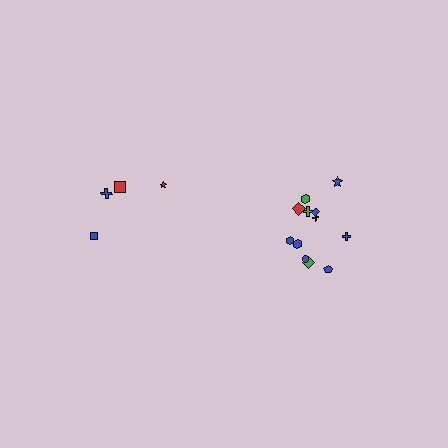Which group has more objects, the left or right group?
The right group.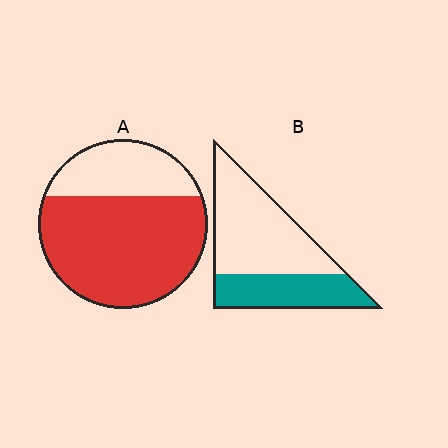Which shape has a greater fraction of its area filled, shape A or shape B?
Shape A.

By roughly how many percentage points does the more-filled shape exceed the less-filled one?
By roughly 35 percentage points (A over B).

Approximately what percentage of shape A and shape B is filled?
A is approximately 70% and B is approximately 35%.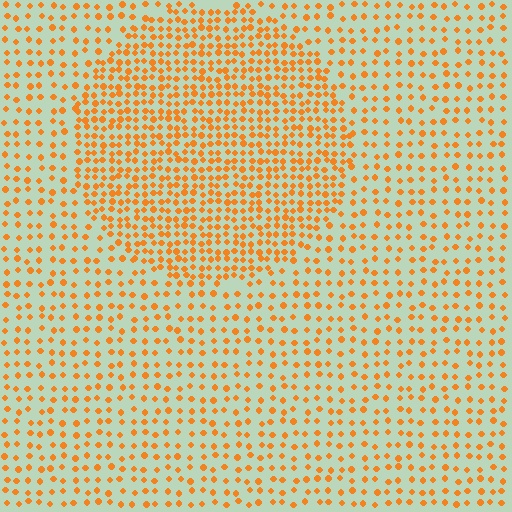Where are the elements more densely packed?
The elements are more densely packed inside the circle boundary.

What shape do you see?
I see a circle.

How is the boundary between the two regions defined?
The boundary is defined by a change in element density (approximately 2.0x ratio). All elements are the same color, size, and shape.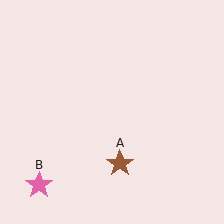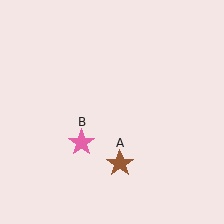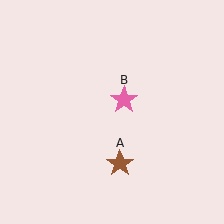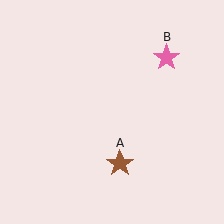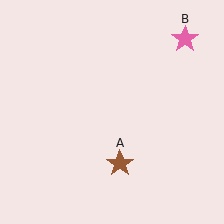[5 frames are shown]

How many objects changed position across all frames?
1 object changed position: pink star (object B).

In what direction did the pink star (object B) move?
The pink star (object B) moved up and to the right.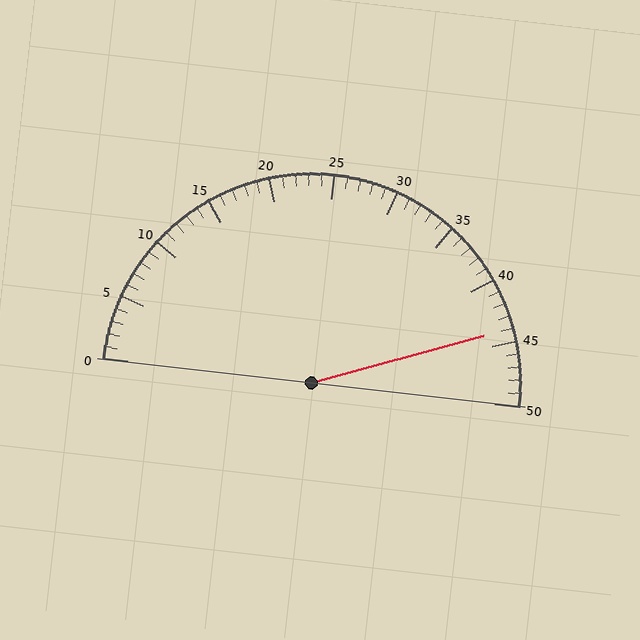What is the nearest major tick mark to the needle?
The nearest major tick mark is 45.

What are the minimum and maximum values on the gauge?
The gauge ranges from 0 to 50.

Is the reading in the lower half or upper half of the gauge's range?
The reading is in the upper half of the range (0 to 50).